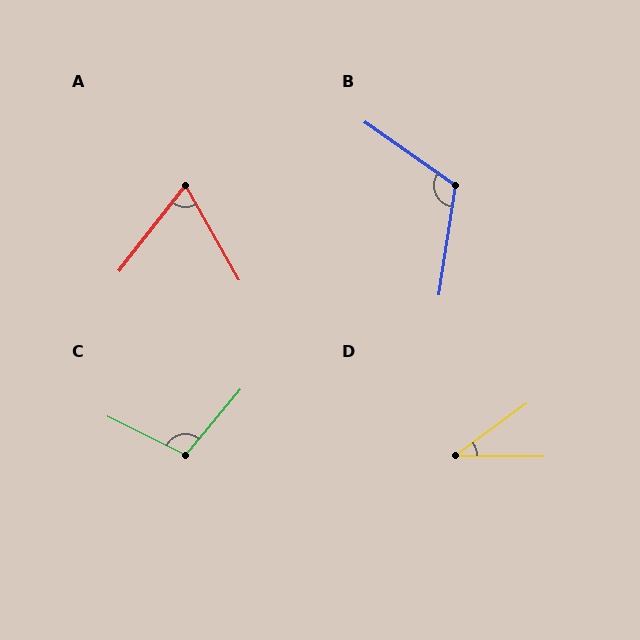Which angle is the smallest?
D, at approximately 37 degrees.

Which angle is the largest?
B, at approximately 116 degrees.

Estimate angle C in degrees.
Approximately 103 degrees.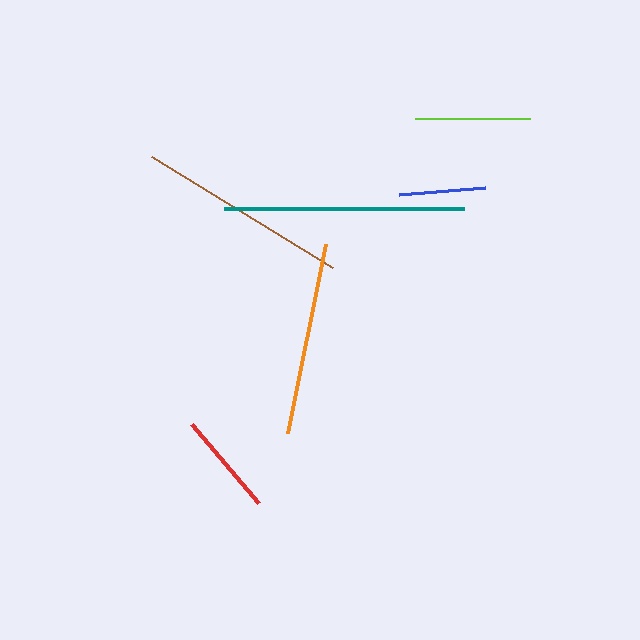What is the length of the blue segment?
The blue segment is approximately 86 pixels long.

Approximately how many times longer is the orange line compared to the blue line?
The orange line is approximately 2.2 times the length of the blue line.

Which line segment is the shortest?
The blue line is the shortest at approximately 86 pixels.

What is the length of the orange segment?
The orange segment is approximately 192 pixels long.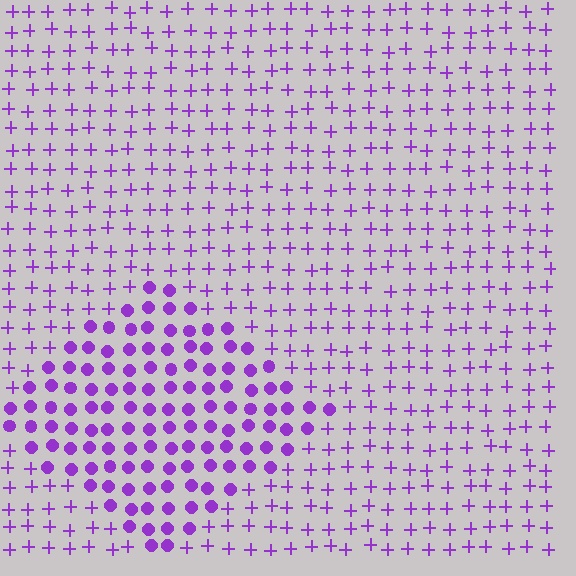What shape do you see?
I see a diamond.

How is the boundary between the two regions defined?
The boundary is defined by a change in element shape: circles inside vs. plus signs outside. All elements share the same color and spacing.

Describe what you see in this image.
The image is filled with small purple elements arranged in a uniform grid. A diamond-shaped region contains circles, while the surrounding area contains plus signs. The boundary is defined purely by the change in element shape.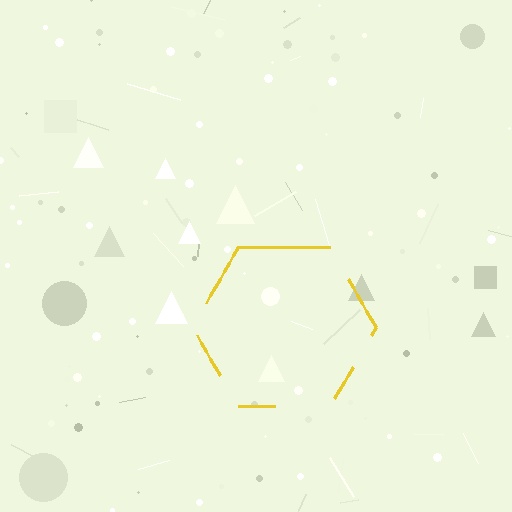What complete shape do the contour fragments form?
The contour fragments form a hexagon.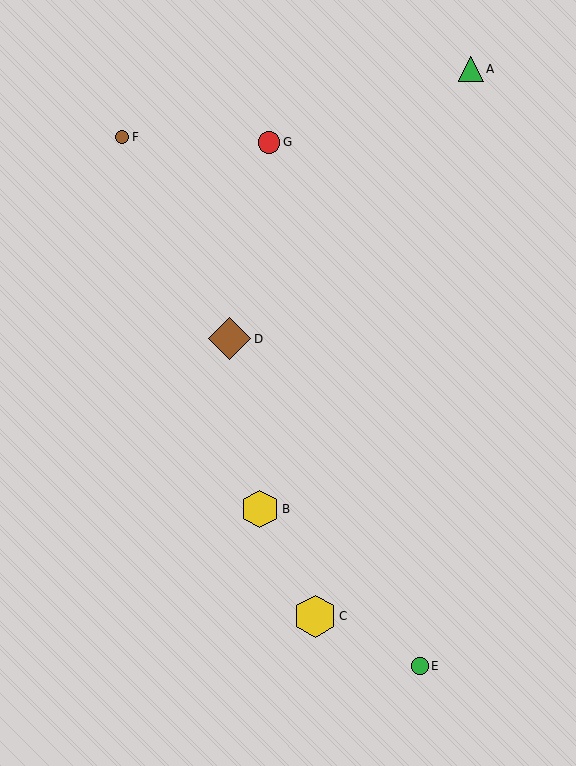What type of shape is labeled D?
Shape D is a brown diamond.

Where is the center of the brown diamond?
The center of the brown diamond is at (230, 339).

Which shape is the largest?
The brown diamond (labeled D) is the largest.